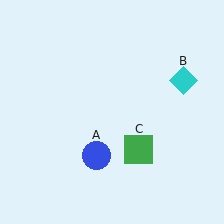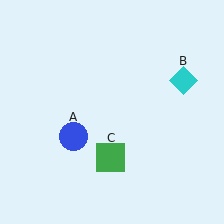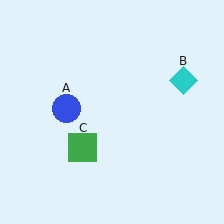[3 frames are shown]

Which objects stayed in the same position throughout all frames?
Cyan diamond (object B) remained stationary.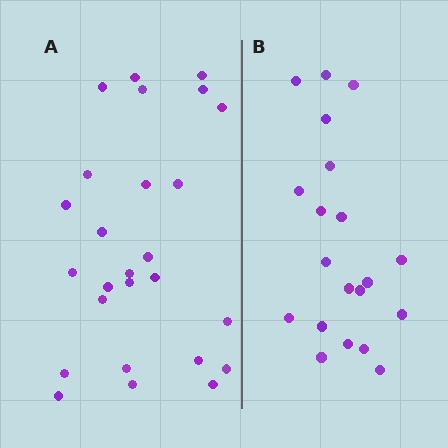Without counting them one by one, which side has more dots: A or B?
Region A (the left region) has more dots.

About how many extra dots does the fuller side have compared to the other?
Region A has about 6 more dots than region B.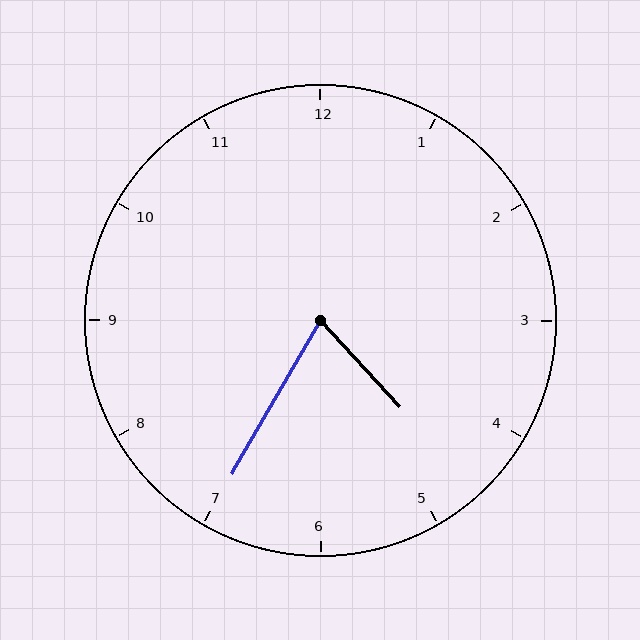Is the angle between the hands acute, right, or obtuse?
It is acute.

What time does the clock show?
4:35.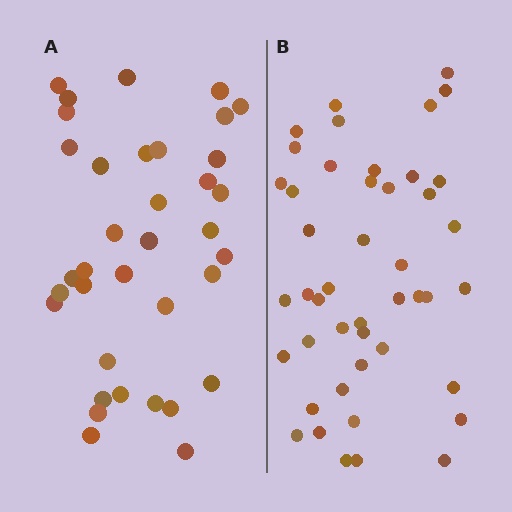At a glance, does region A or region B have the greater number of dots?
Region B (the right region) has more dots.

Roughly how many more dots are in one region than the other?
Region B has roughly 8 or so more dots than region A.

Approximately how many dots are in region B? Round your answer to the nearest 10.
About 40 dots. (The exact count is 45, which rounds to 40.)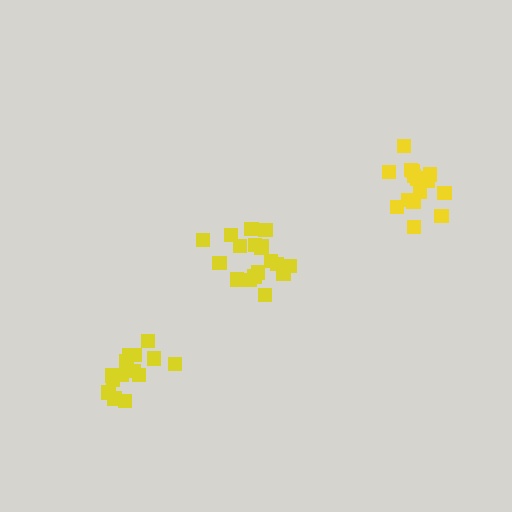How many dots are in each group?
Group 1: 15 dots, Group 2: 18 dots, Group 3: 16 dots (49 total).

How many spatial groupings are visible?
There are 3 spatial groupings.